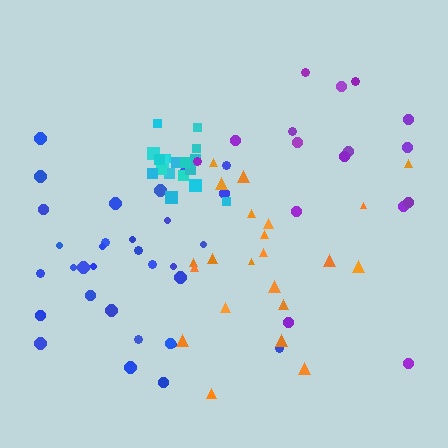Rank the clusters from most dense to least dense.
cyan, blue, orange, purple.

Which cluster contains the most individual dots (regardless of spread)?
Blue (33).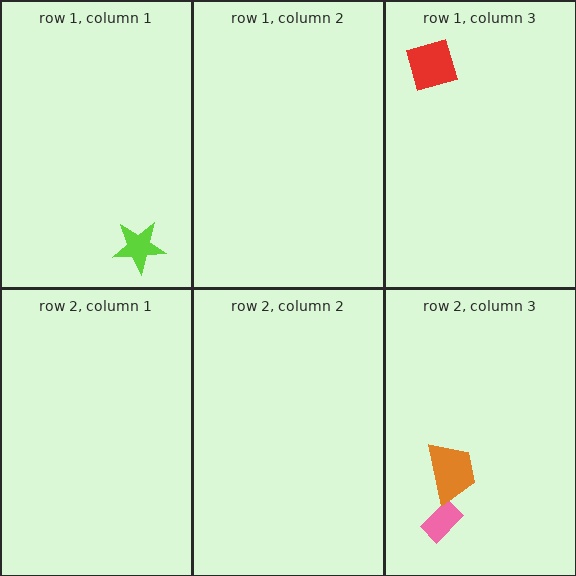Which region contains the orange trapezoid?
The row 2, column 3 region.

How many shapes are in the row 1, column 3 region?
1.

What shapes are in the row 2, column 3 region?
The pink rectangle, the orange trapezoid.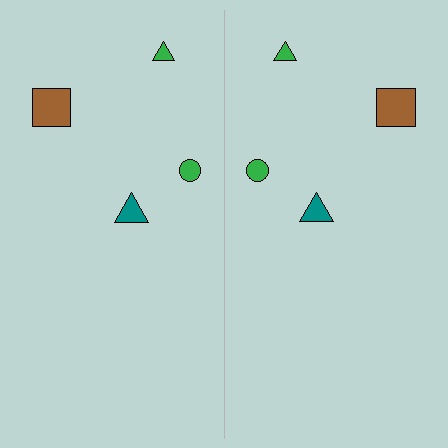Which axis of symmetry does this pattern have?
The pattern has a vertical axis of symmetry running through the center of the image.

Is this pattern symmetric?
Yes, this pattern has bilateral (reflection) symmetry.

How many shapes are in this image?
There are 8 shapes in this image.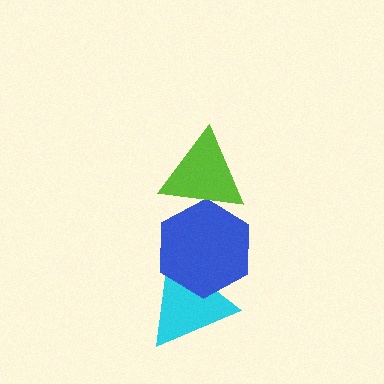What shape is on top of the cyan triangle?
The blue hexagon is on top of the cyan triangle.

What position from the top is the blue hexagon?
The blue hexagon is 2nd from the top.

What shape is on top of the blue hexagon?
The lime triangle is on top of the blue hexagon.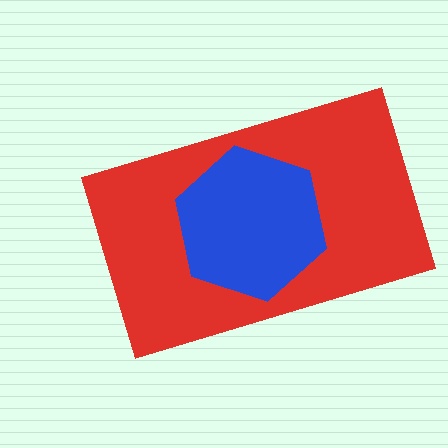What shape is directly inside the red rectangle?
The blue hexagon.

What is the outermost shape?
The red rectangle.